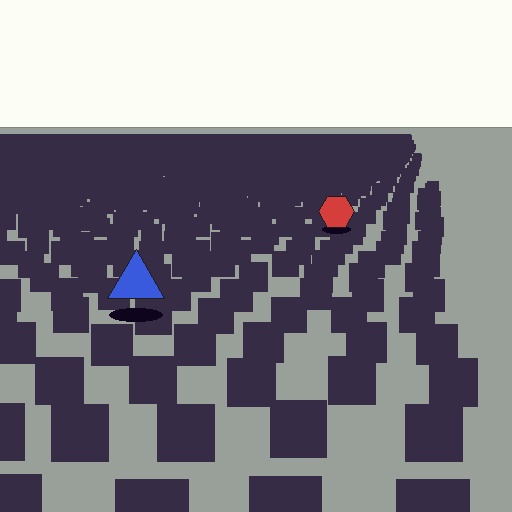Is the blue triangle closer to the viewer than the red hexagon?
Yes. The blue triangle is closer — you can tell from the texture gradient: the ground texture is coarser near it.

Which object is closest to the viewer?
The blue triangle is closest. The texture marks near it are larger and more spread out.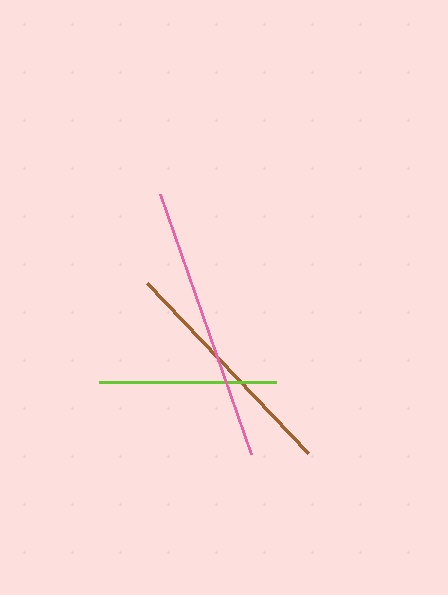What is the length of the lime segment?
The lime segment is approximately 178 pixels long.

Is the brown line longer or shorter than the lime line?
The brown line is longer than the lime line.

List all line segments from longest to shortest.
From longest to shortest: pink, brown, lime.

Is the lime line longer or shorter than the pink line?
The pink line is longer than the lime line.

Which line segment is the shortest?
The lime line is the shortest at approximately 178 pixels.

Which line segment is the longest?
The pink line is the longest at approximately 276 pixels.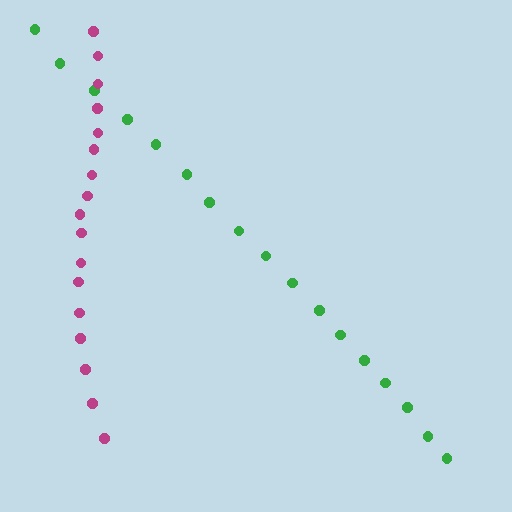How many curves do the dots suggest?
There are 2 distinct paths.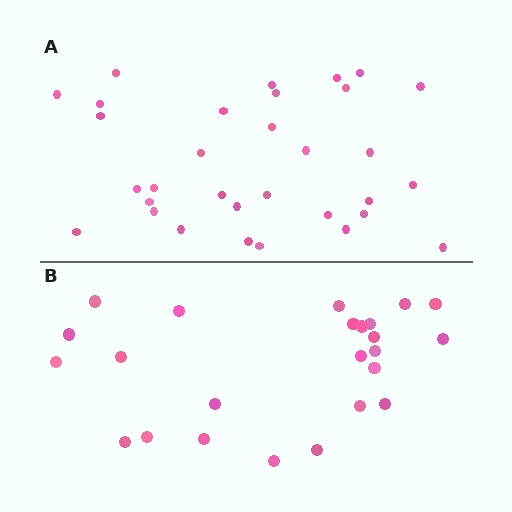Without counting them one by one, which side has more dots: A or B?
Region A (the top region) has more dots.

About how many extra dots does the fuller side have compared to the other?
Region A has roughly 8 or so more dots than region B.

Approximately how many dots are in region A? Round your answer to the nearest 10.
About 30 dots. (The exact count is 32, which rounds to 30.)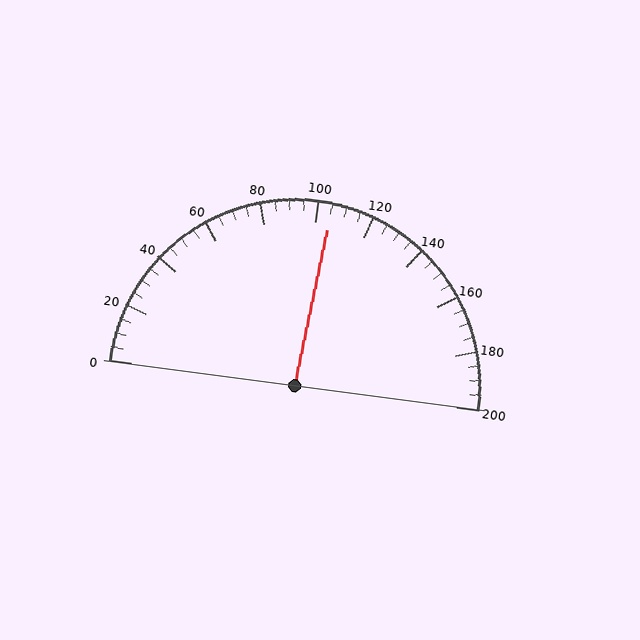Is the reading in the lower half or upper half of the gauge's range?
The reading is in the upper half of the range (0 to 200).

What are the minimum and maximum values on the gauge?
The gauge ranges from 0 to 200.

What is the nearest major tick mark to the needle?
The nearest major tick mark is 100.